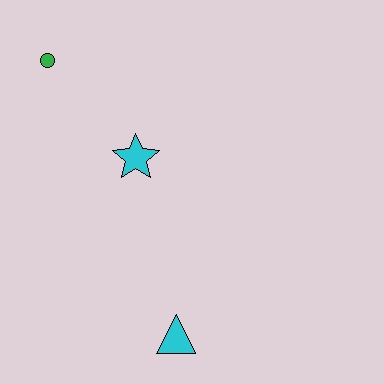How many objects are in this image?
There are 3 objects.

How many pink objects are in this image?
There are no pink objects.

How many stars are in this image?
There is 1 star.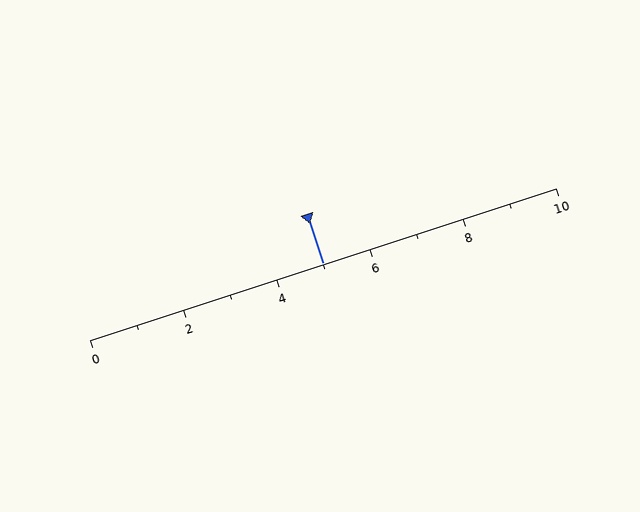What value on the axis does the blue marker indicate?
The marker indicates approximately 5.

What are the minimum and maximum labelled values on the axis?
The axis runs from 0 to 10.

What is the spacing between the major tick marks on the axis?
The major ticks are spaced 2 apart.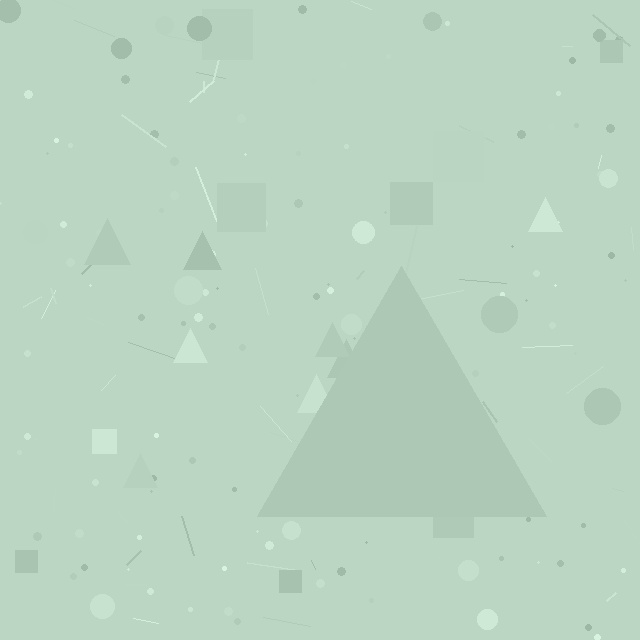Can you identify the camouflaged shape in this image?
The camouflaged shape is a triangle.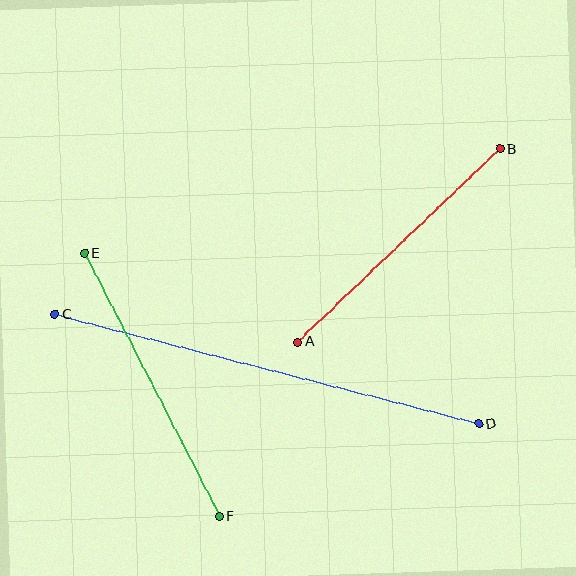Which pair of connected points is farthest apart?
Points C and D are farthest apart.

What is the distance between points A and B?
The distance is approximately 280 pixels.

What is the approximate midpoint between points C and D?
The midpoint is at approximately (266, 369) pixels.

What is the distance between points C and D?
The distance is approximately 438 pixels.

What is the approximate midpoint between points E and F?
The midpoint is at approximately (152, 385) pixels.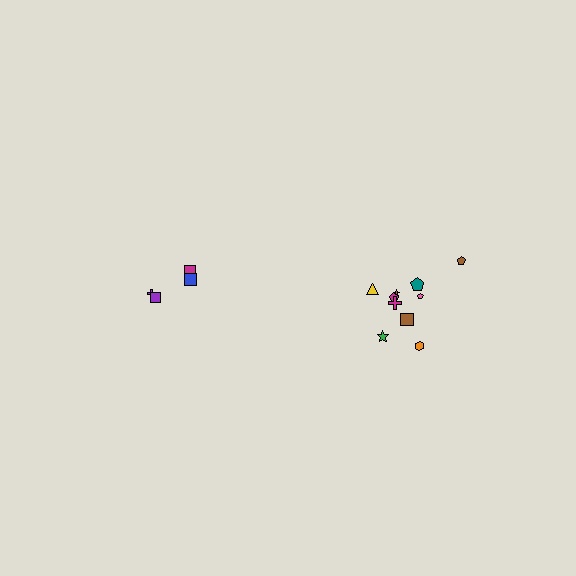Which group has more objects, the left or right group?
The right group.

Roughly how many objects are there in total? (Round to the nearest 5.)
Roughly 15 objects in total.